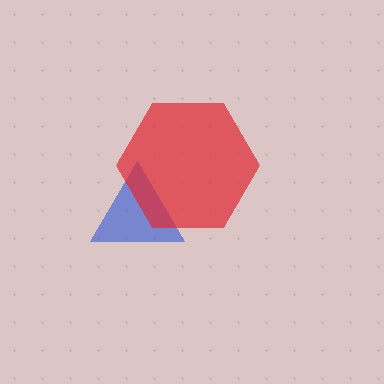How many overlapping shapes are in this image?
There are 2 overlapping shapes in the image.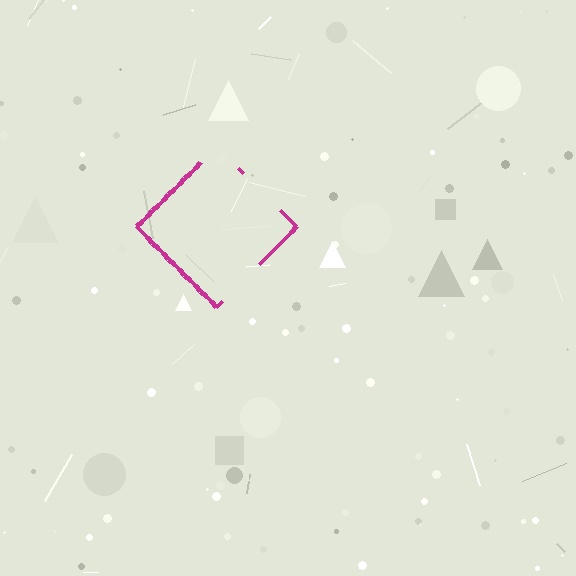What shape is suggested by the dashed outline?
The dashed outline suggests a diamond.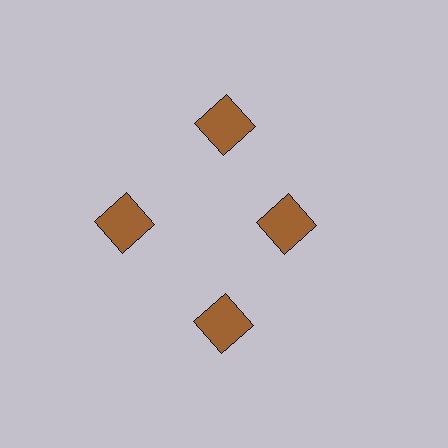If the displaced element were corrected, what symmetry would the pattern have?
It would have 4-fold rotational symmetry — the pattern would map onto itself every 90 degrees.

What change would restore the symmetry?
The symmetry would be restored by moving it outward, back onto the ring so that all 4 squares sit at equal angles and equal distance from the center.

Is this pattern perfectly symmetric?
No. The 4 brown squares are arranged in a ring, but one element near the 3 o'clock position is pulled inward toward the center, breaking the 4-fold rotational symmetry.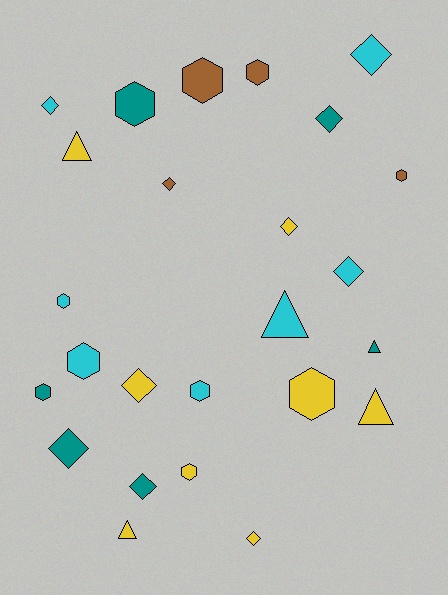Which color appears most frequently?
Yellow, with 8 objects.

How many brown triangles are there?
There are no brown triangles.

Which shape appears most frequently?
Diamond, with 10 objects.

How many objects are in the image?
There are 25 objects.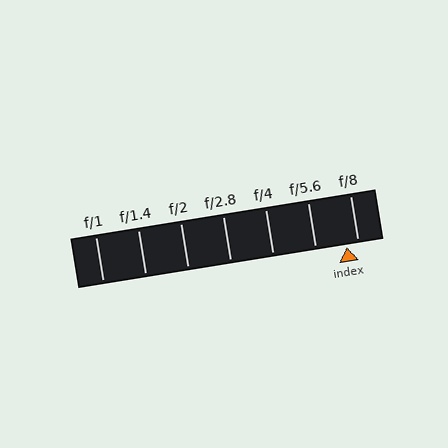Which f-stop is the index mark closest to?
The index mark is closest to f/8.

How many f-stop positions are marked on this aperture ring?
There are 7 f-stop positions marked.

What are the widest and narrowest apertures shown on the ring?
The widest aperture shown is f/1 and the narrowest is f/8.